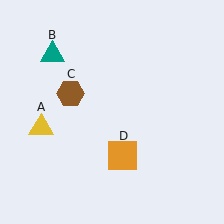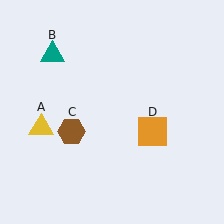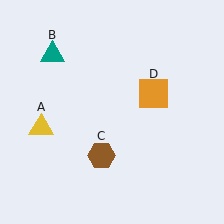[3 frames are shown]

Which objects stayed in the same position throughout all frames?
Yellow triangle (object A) and teal triangle (object B) remained stationary.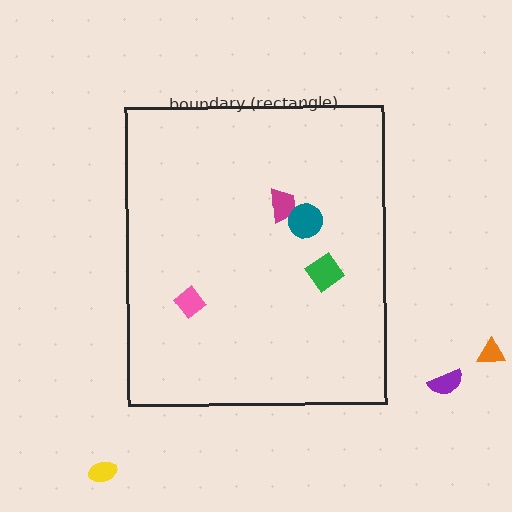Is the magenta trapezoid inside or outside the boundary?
Inside.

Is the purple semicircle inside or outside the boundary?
Outside.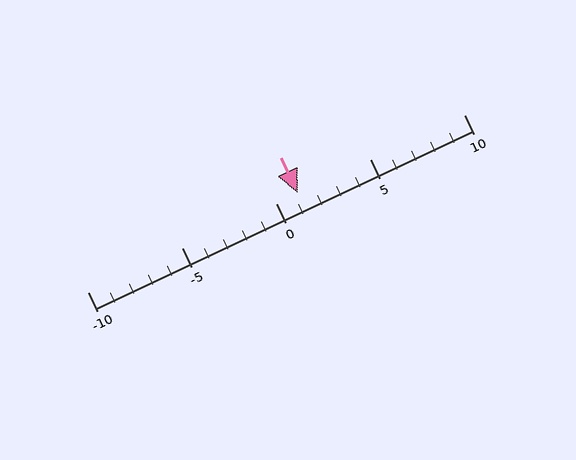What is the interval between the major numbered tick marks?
The major tick marks are spaced 5 units apart.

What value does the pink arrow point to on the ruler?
The pink arrow points to approximately 1.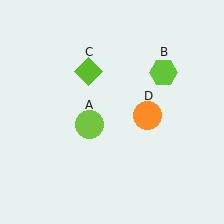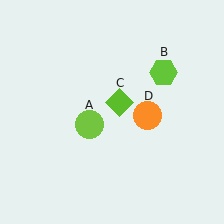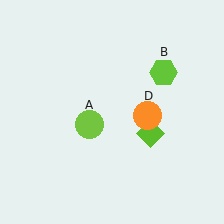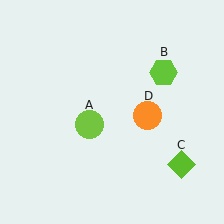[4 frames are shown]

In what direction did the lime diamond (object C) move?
The lime diamond (object C) moved down and to the right.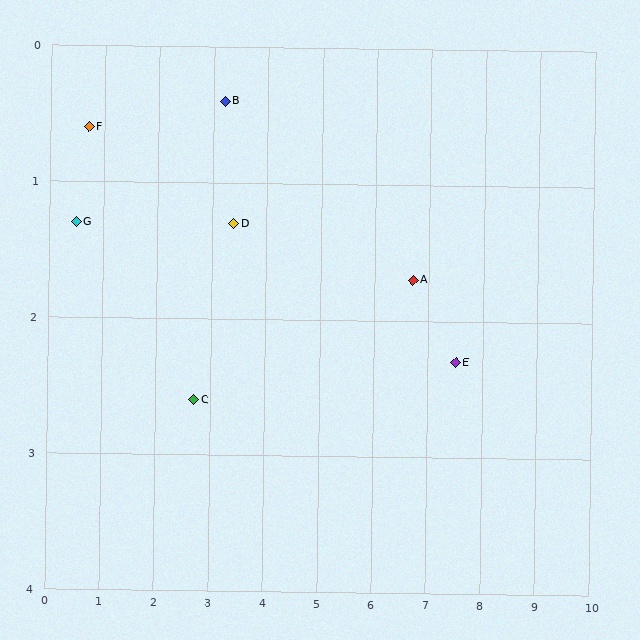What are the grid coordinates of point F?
Point F is at approximately (0.7, 0.6).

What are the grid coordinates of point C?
Point C is at approximately (2.7, 2.6).